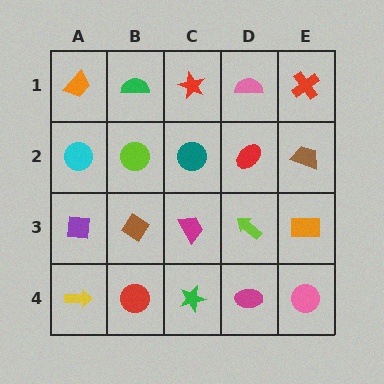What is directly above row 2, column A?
An orange trapezoid.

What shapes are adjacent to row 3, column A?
A cyan circle (row 2, column A), a yellow arrow (row 4, column A), a brown diamond (row 3, column B).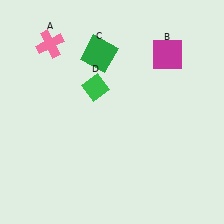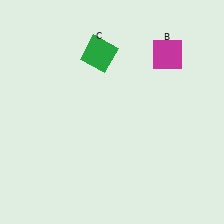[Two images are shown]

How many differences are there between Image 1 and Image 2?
There are 2 differences between the two images.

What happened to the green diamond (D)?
The green diamond (D) was removed in Image 2. It was in the top-left area of Image 1.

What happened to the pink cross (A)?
The pink cross (A) was removed in Image 2. It was in the top-left area of Image 1.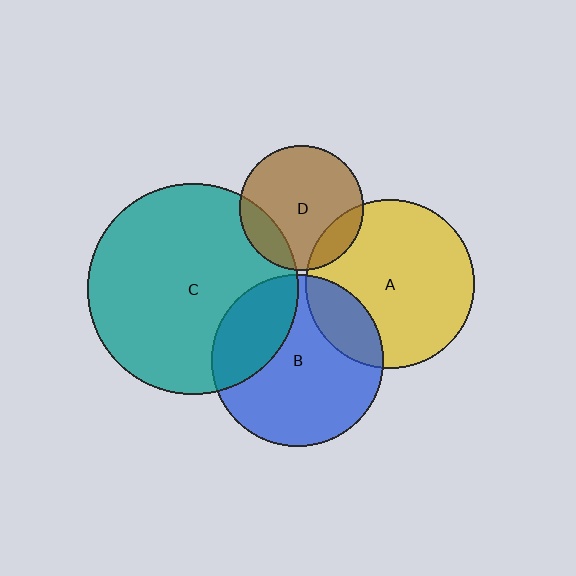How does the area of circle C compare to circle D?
Approximately 2.9 times.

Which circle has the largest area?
Circle C (teal).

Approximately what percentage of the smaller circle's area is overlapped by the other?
Approximately 25%.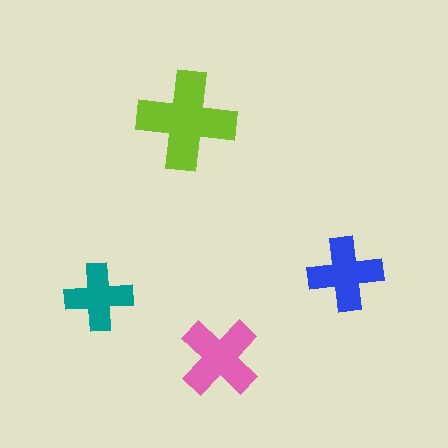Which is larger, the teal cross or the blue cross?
The blue one.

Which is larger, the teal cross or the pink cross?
The pink one.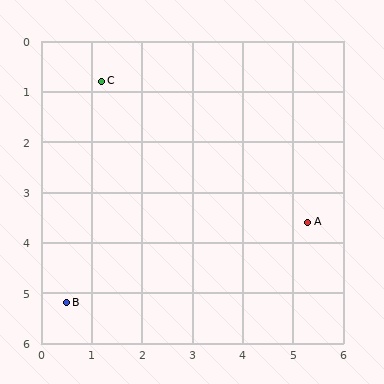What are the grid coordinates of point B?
Point B is at approximately (0.5, 5.2).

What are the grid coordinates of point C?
Point C is at approximately (1.2, 0.8).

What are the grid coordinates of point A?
Point A is at approximately (5.3, 3.6).